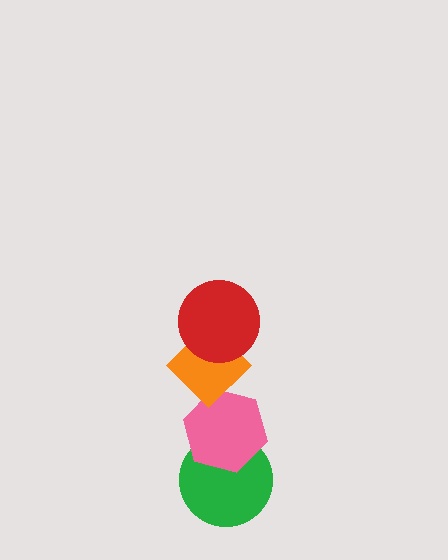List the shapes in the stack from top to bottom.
From top to bottom: the red circle, the orange diamond, the pink hexagon, the green circle.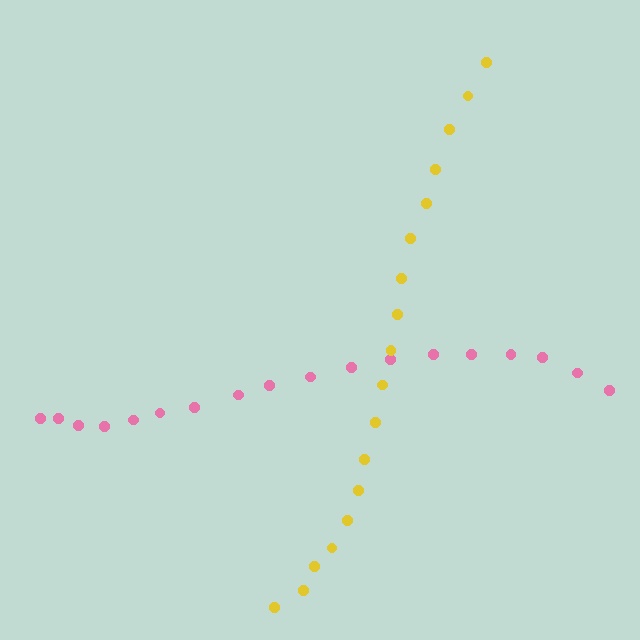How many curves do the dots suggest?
There are 2 distinct paths.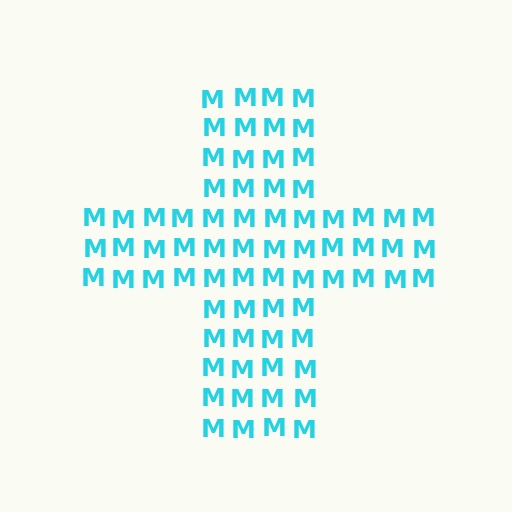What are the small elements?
The small elements are letter M's.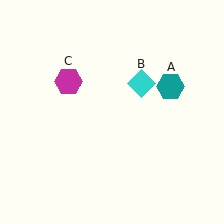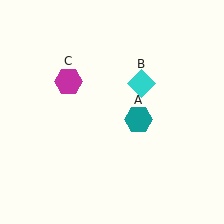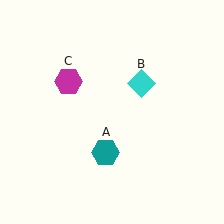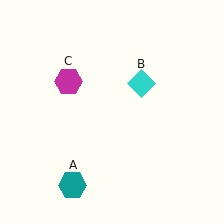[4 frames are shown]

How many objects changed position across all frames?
1 object changed position: teal hexagon (object A).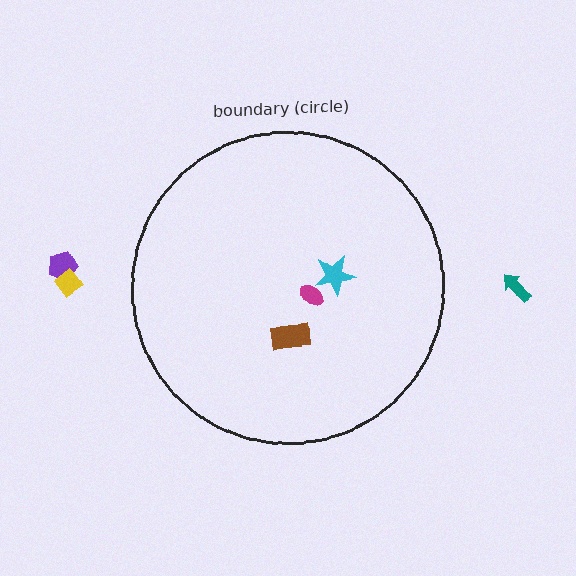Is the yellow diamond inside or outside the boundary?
Outside.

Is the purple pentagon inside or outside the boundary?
Outside.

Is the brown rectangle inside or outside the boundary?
Inside.